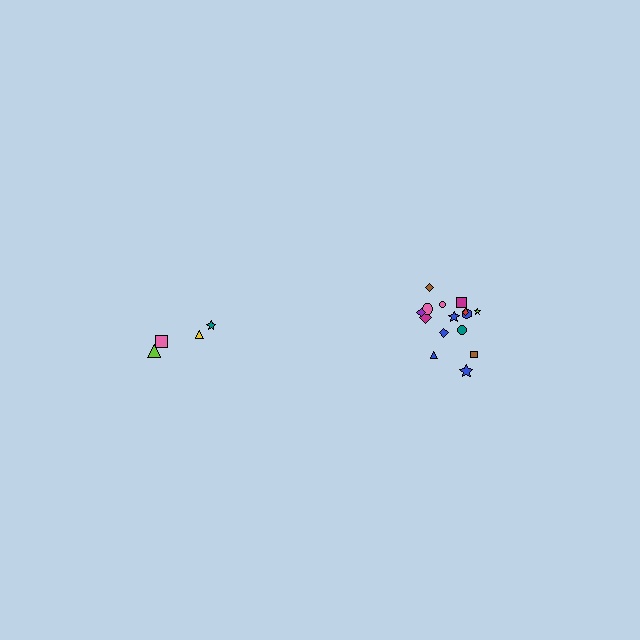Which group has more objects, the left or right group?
The right group.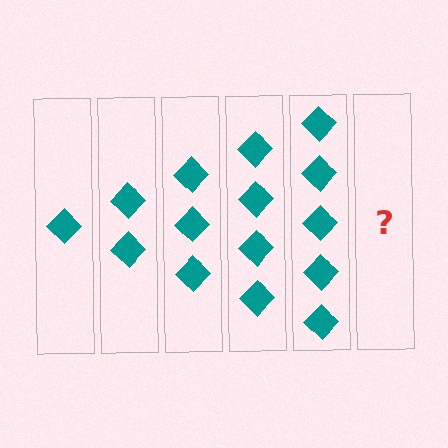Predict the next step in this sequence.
The next step is 6 diamonds.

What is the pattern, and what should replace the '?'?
The pattern is that each step adds one more diamond. The '?' should be 6 diamonds.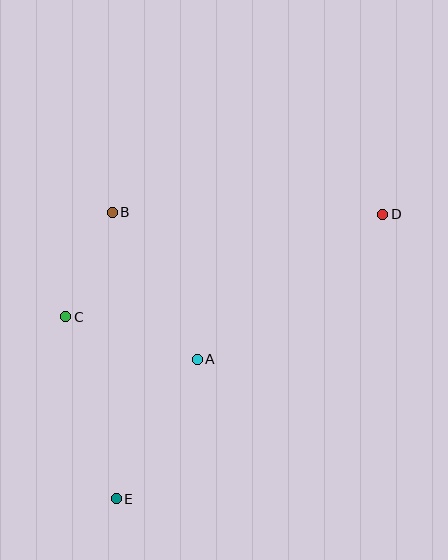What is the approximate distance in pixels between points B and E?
The distance between B and E is approximately 286 pixels.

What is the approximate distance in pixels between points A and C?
The distance between A and C is approximately 139 pixels.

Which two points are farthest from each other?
Points D and E are farthest from each other.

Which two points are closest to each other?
Points B and C are closest to each other.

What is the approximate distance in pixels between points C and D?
The distance between C and D is approximately 333 pixels.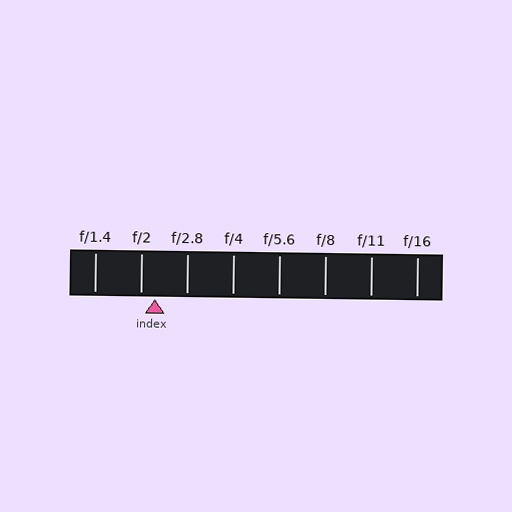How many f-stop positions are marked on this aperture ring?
There are 8 f-stop positions marked.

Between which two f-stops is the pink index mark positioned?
The index mark is between f/2 and f/2.8.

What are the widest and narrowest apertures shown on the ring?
The widest aperture shown is f/1.4 and the narrowest is f/16.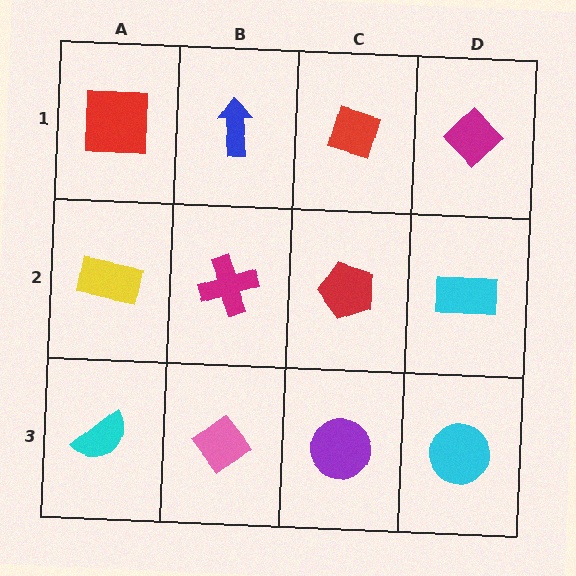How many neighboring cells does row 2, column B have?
4.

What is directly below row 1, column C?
A red pentagon.